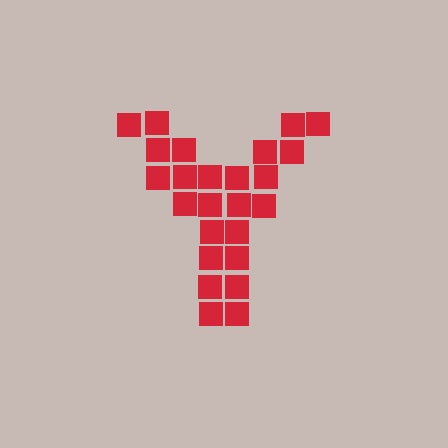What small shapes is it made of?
It is made of small squares.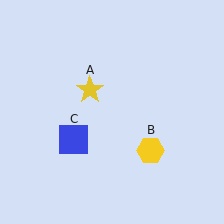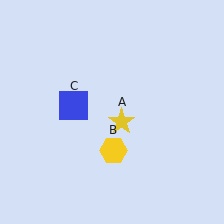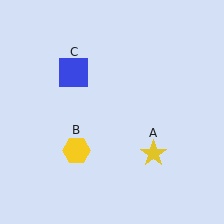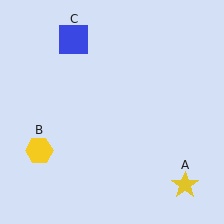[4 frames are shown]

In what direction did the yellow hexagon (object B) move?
The yellow hexagon (object B) moved left.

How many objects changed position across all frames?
3 objects changed position: yellow star (object A), yellow hexagon (object B), blue square (object C).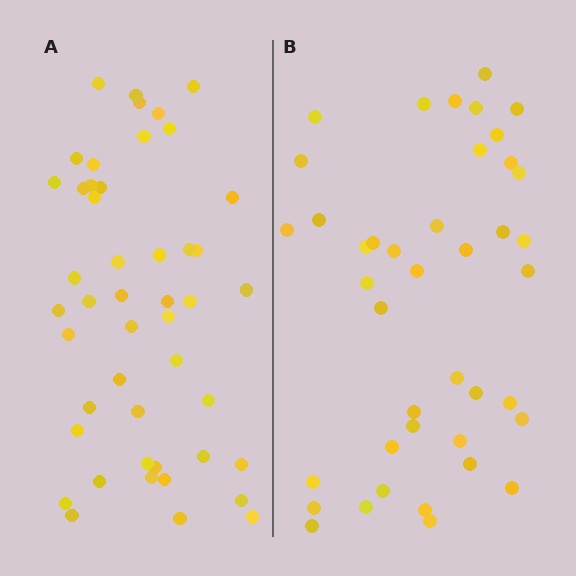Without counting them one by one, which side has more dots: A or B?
Region A (the left region) has more dots.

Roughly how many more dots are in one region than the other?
Region A has about 6 more dots than region B.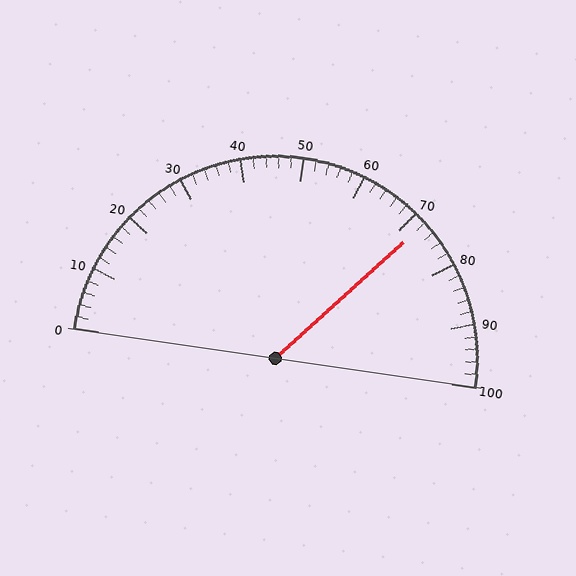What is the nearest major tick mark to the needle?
The nearest major tick mark is 70.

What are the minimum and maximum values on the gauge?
The gauge ranges from 0 to 100.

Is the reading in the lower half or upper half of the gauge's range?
The reading is in the upper half of the range (0 to 100).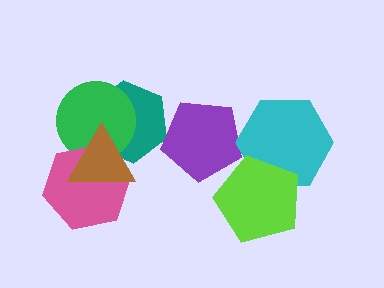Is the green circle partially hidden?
Yes, it is partially covered by another shape.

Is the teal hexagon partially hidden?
Yes, it is partially covered by another shape.